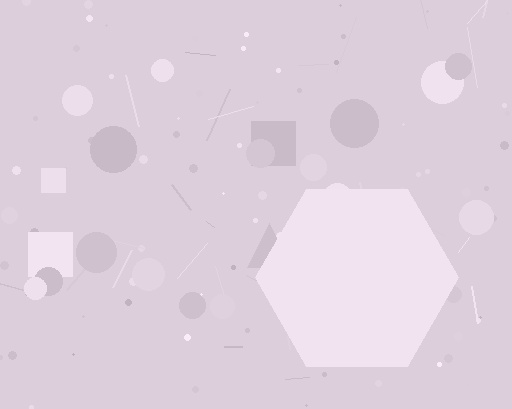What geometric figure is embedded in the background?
A hexagon is embedded in the background.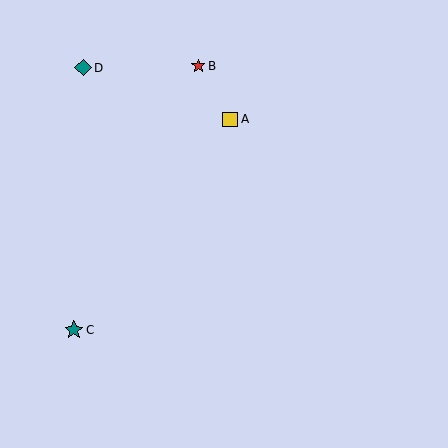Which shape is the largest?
The teal star (labeled C) is the largest.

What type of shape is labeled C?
Shape C is a teal star.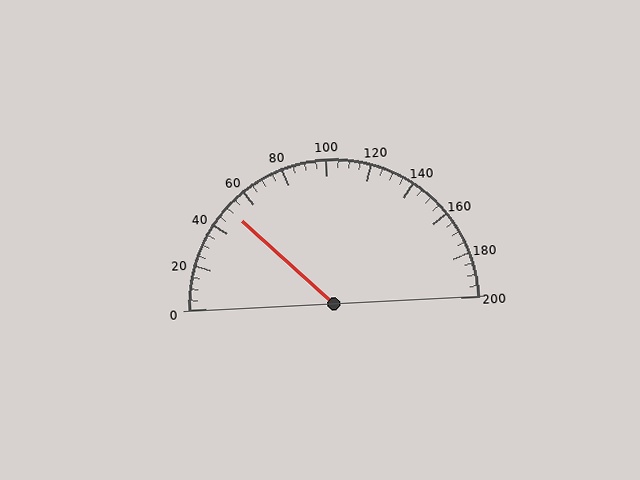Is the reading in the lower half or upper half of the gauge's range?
The reading is in the lower half of the range (0 to 200).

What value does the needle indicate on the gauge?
The needle indicates approximately 50.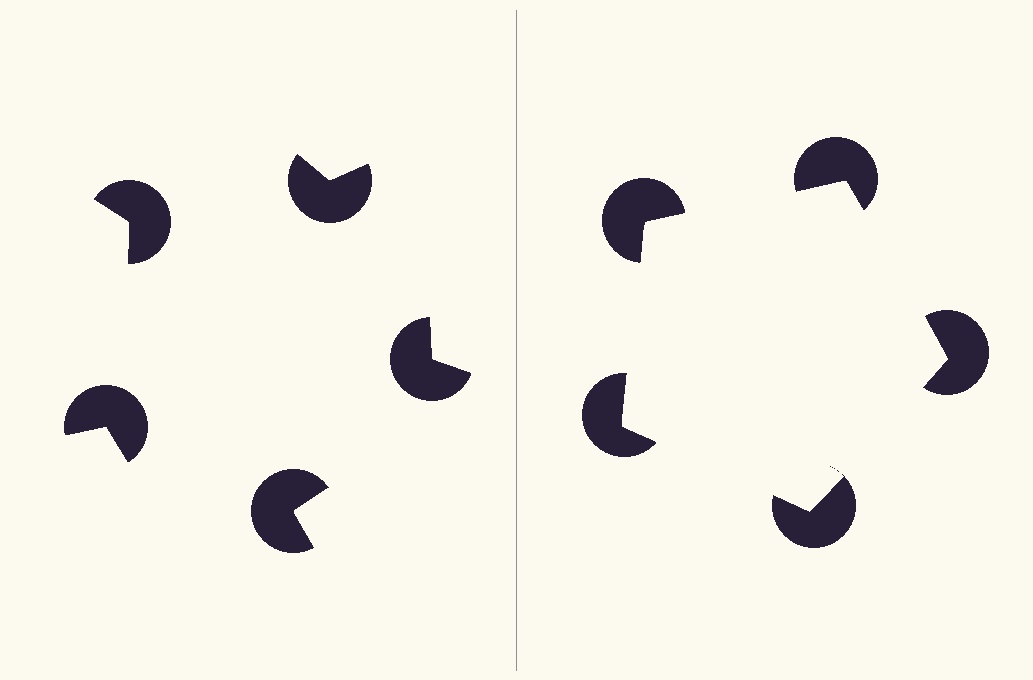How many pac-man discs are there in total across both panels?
10 — 5 on each side.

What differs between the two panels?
The pac-man discs are positioned identically on both sides; only the wedge orientations differ. On the right they align to a pentagon; on the left they are misaligned.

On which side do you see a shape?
An illusory pentagon appears on the right side. On the left side the wedge cuts are rotated, so no coherent shape forms.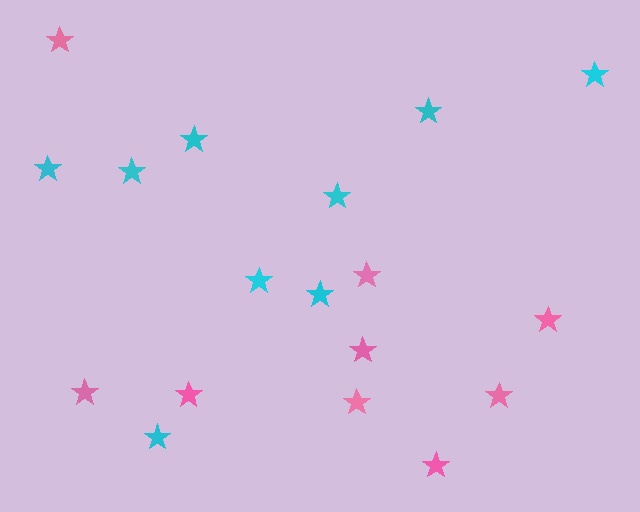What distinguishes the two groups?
There are 2 groups: one group of pink stars (9) and one group of cyan stars (9).